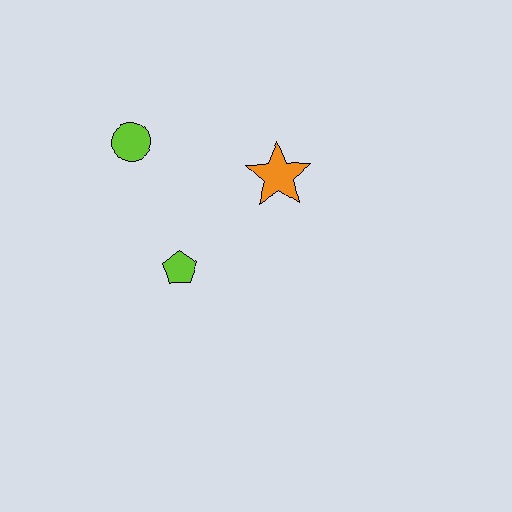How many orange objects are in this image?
There is 1 orange object.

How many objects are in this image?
There are 3 objects.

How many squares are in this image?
There are no squares.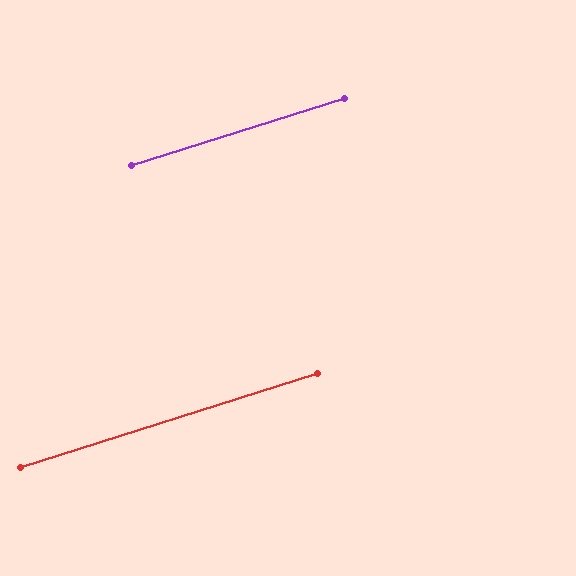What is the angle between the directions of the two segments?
Approximately 0 degrees.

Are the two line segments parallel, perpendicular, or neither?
Parallel — their directions differ by only 0.4°.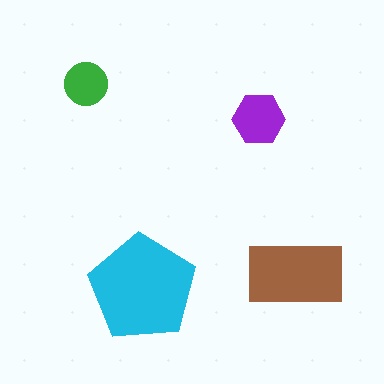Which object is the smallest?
The green circle.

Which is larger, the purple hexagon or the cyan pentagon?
The cyan pentagon.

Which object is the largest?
The cyan pentagon.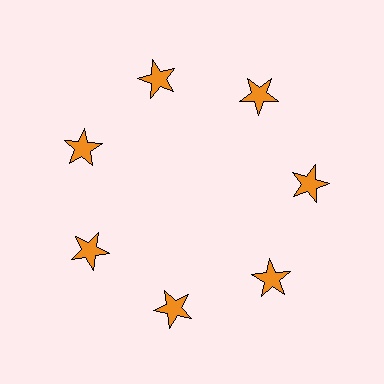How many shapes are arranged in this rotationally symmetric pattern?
There are 7 shapes, arranged in 7 groups of 1.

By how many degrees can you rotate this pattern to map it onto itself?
The pattern maps onto itself every 51 degrees of rotation.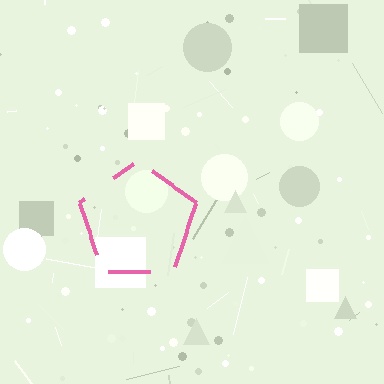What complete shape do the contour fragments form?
The contour fragments form a pentagon.